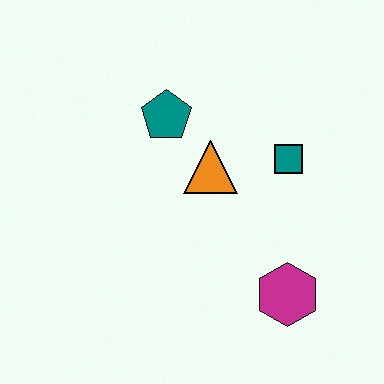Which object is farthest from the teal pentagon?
The magenta hexagon is farthest from the teal pentagon.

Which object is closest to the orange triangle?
The teal pentagon is closest to the orange triangle.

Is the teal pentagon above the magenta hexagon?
Yes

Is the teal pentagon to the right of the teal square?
No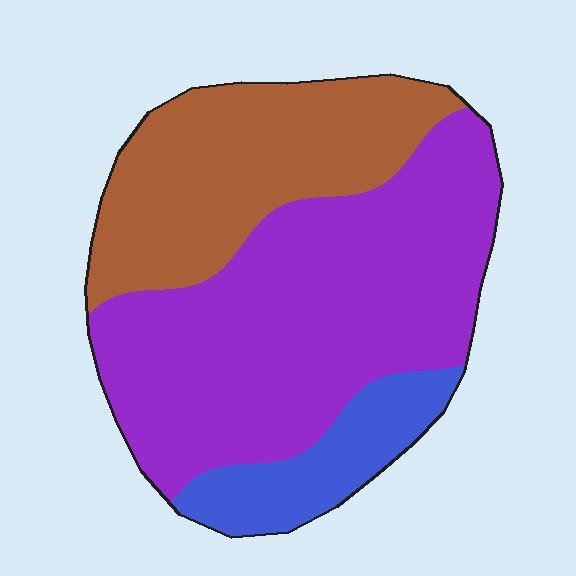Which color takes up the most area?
Purple, at roughly 55%.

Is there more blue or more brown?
Brown.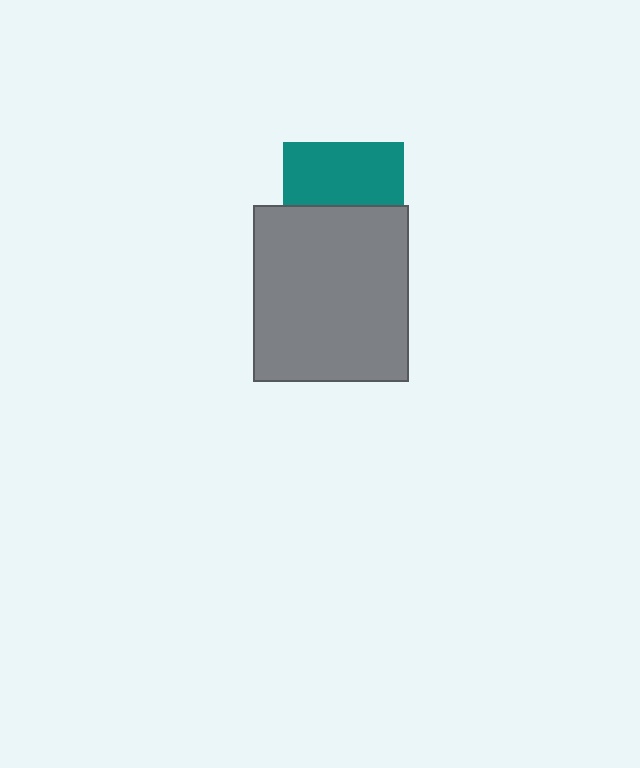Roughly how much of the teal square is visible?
About half of it is visible (roughly 53%).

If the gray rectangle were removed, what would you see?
You would see the complete teal square.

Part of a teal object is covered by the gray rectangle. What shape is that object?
It is a square.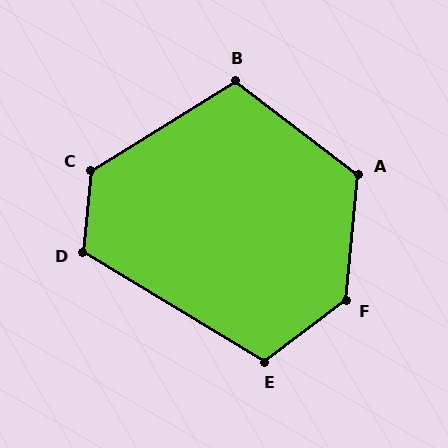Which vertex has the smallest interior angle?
B, at approximately 111 degrees.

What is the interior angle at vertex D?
Approximately 116 degrees (obtuse).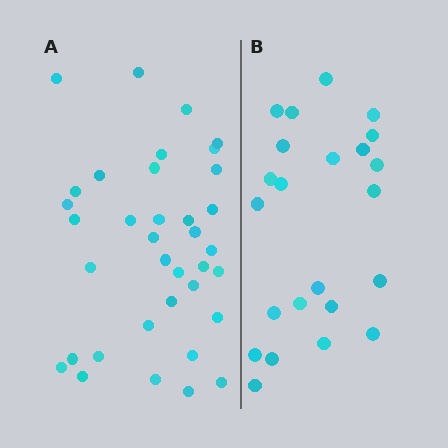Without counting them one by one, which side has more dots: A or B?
Region A (the left region) has more dots.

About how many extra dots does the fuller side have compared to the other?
Region A has approximately 15 more dots than region B.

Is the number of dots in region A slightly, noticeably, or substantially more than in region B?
Region A has substantially more. The ratio is roughly 1.6 to 1.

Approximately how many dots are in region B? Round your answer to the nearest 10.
About 20 dots. (The exact count is 23, which rounds to 20.)